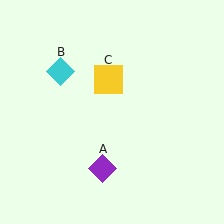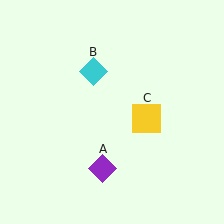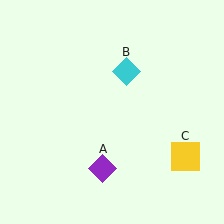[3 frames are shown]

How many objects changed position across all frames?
2 objects changed position: cyan diamond (object B), yellow square (object C).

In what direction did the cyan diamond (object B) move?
The cyan diamond (object B) moved right.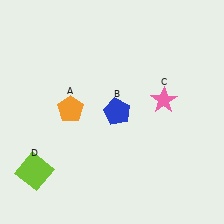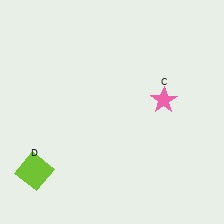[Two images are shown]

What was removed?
The orange pentagon (A), the blue pentagon (B) were removed in Image 2.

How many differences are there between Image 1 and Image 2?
There are 2 differences between the two images.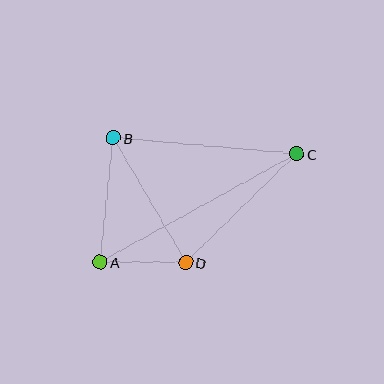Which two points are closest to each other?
Points A and D are closest to each other.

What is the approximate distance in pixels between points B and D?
The distance between B and D is approximately 145 pixels.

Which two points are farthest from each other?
Points A and C are farthest from each other.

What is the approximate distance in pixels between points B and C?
The distance between B and C is approximately 184 pixels.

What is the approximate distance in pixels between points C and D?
The distance between C and D is approximately 156 pixels.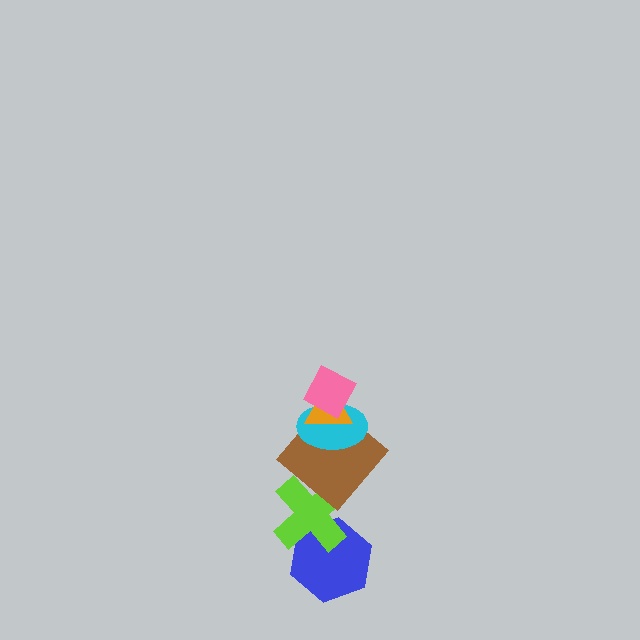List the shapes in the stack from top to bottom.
From top to bottom: the pink diamond, the orange triangle, the cyan ellipse, the brown diamond, the lime cross, the blue hexagon.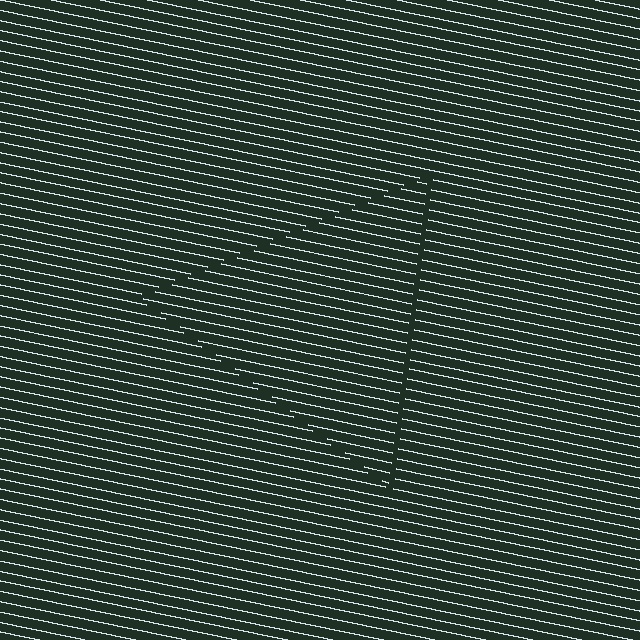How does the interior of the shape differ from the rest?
The interior of the shape contains the same grating, shifted by half a period — the contour is defined by the phase discontinuity where line-ends from the inner and outer gratings abut.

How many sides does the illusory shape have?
3 sides — the line-ends trace a triangle.